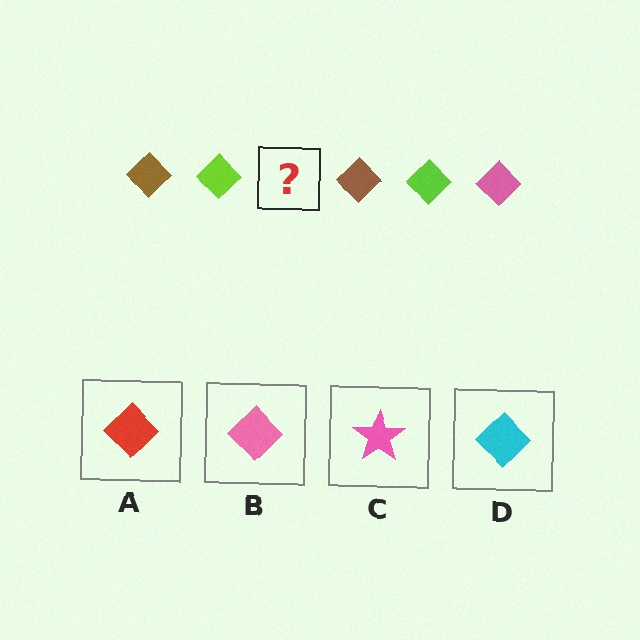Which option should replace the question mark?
Option B.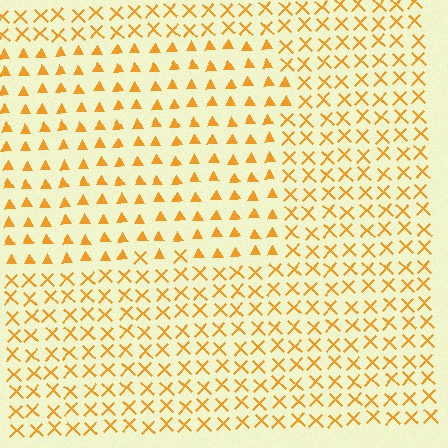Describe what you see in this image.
The image is filled with small orange elements arranged in a uniform grid. A rectangle-shaped region contains triangles, while the surrounding area contains X marks. The boundary is defined purely by the change in element shape.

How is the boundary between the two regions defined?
The boundary is defined by a change in element shape: triangles inside vs. X marks outside. All elements share the same color and spacing.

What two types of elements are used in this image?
The image uses triangles inside the rectangle region and X marks outside it.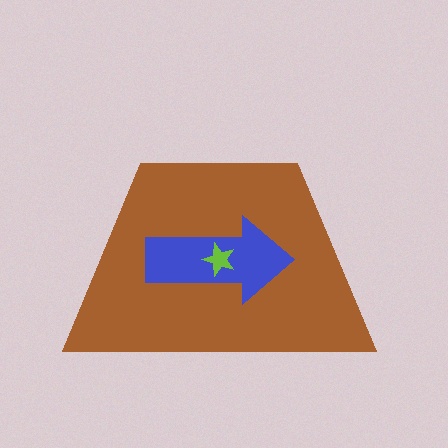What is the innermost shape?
The lime star.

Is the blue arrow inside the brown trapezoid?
Yes.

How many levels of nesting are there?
3.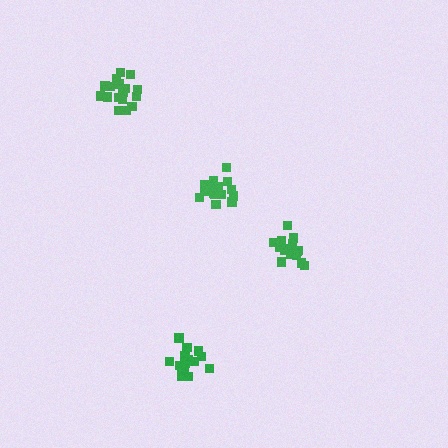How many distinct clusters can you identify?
There are 4 distinct clusters.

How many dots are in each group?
Group 1: 19 dots, Group 2: 17 dots, Group 3: 19 dots, Group 4: 18 dots (73 total).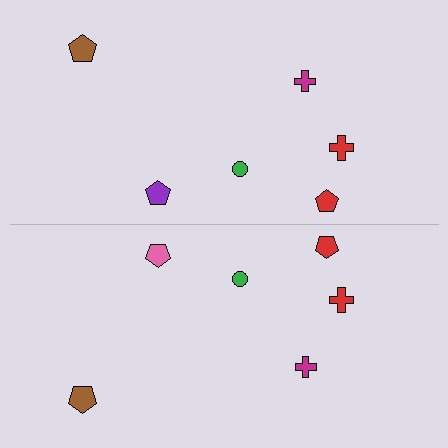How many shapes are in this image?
There are 12 shapes in this image.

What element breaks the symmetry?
The pink pentagon on the bottom side breaks the symmetry — its mirror counterpart is purple.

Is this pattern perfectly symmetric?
No, the pattern is not perfectly symmetric. The pink pentagon on the bottom side breaks the symmetry — its mirror counterpart is purple.